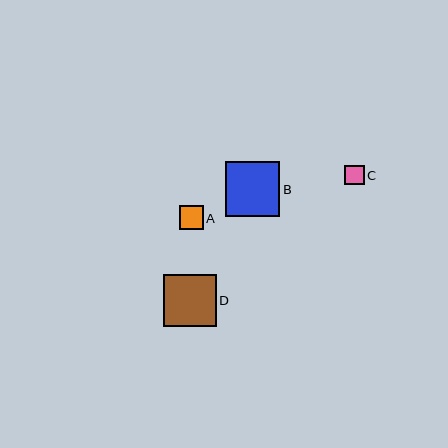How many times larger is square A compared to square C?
Square A is approximately 1.2 times the size of square C.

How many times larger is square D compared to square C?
Square D is approximately 2.7 times the size of square C.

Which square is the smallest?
Square C is the smallest with a size of approximately 20 pixels.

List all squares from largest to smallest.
From largest to smallest: B, D, A, C.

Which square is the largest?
Square B is the largest with a size of approximately 55 pixels.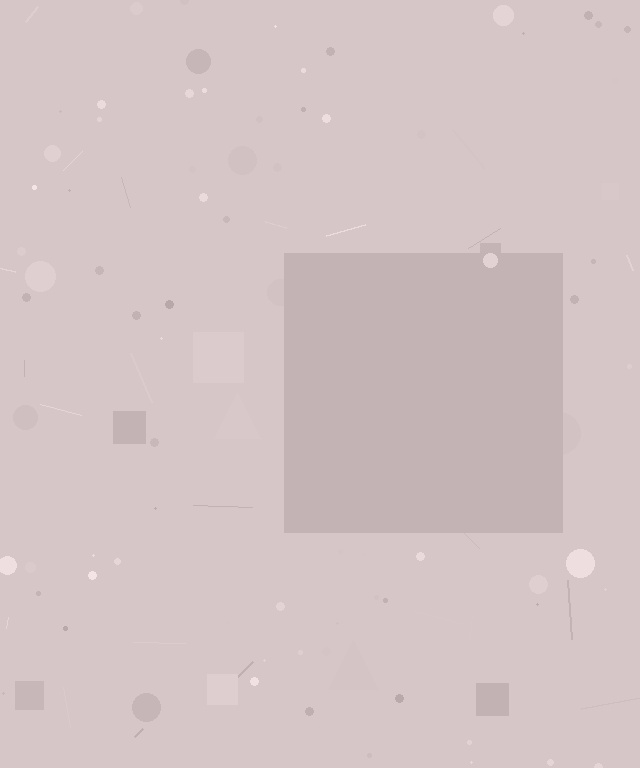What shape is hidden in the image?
A square is hidden in the image.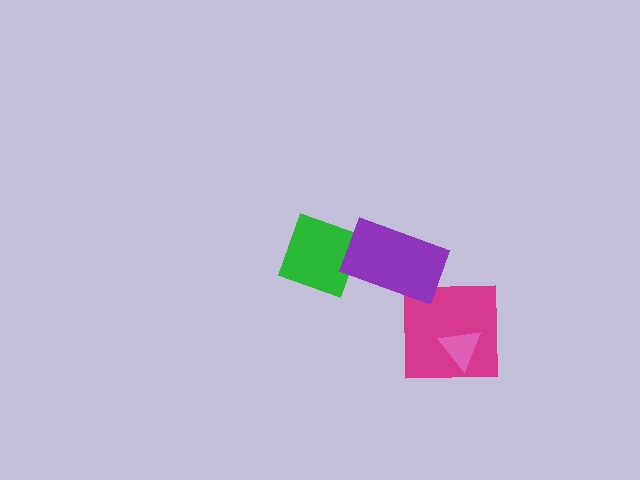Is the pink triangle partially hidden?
No, no other shape covers it.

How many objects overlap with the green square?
0 objects overlap with the green square.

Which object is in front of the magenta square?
The pink triangle is in front of the magenta square.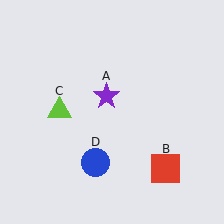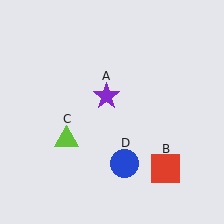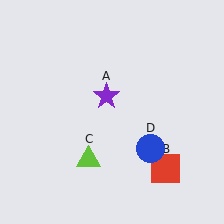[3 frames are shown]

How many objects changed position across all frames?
2 objects changed position: lime triangle (object C), blue circle (object D).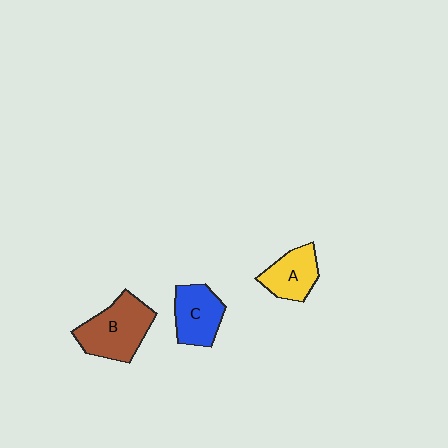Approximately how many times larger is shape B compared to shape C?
Approximately 1.4 times.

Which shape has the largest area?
Shape B (brown).